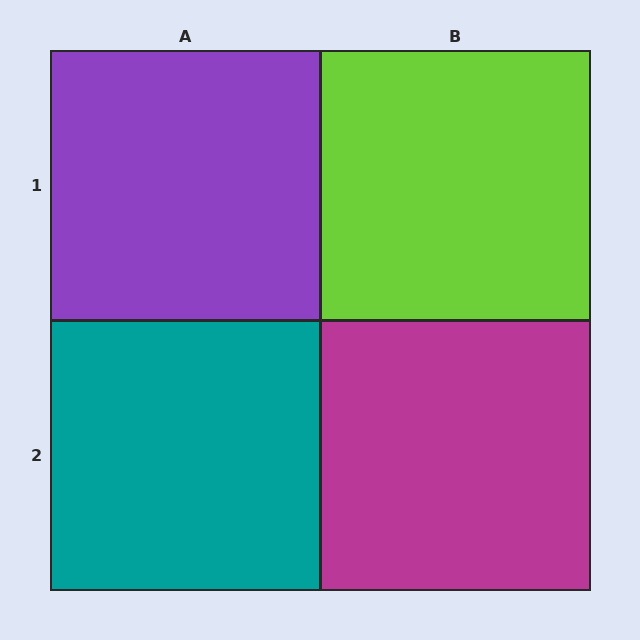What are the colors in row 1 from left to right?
Purple, lime.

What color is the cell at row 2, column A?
Teal.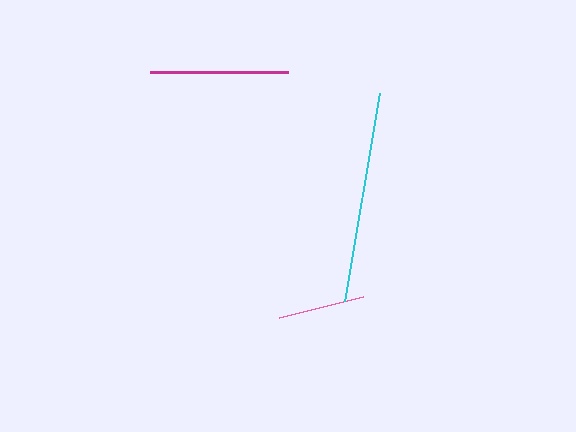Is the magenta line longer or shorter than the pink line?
The magenta line is longer than the pink line.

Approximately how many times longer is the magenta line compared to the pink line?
The magenta line is approximately 1.6 times the length of the pink line.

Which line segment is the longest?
The cyan line is the longest at approximately 211 pixels.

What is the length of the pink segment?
The pink segment is approximately 87 pixels long.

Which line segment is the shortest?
The pink line is the shortest at approximately 87 pixels.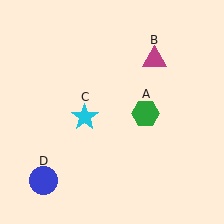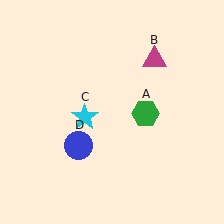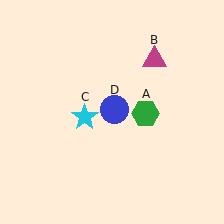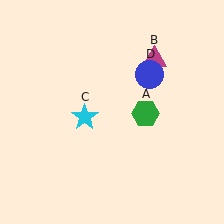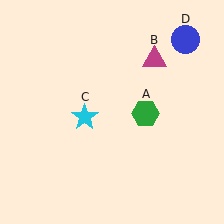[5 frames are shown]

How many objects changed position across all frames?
1 object changed position: blue circle (object D).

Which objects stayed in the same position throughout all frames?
Green hexagon (object A) and magenta triangle (object B) and cyan star (object C) remained stationary.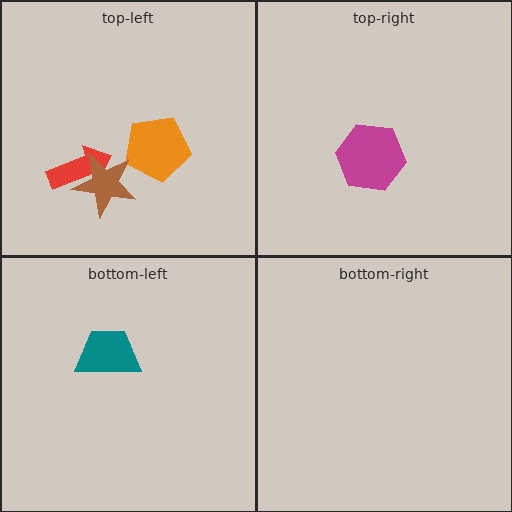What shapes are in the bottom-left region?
The teal trapezoid.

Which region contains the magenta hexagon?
The top-right region.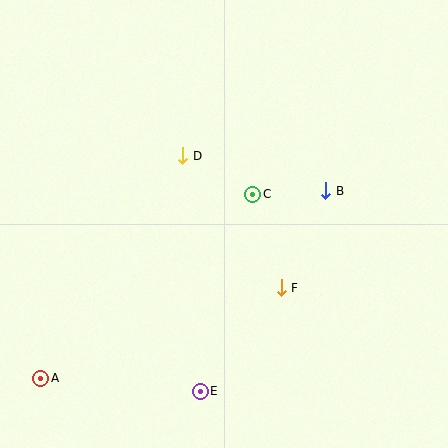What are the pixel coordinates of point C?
Point C is at (253, 194).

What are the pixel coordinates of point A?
Point A is at (41, 378).